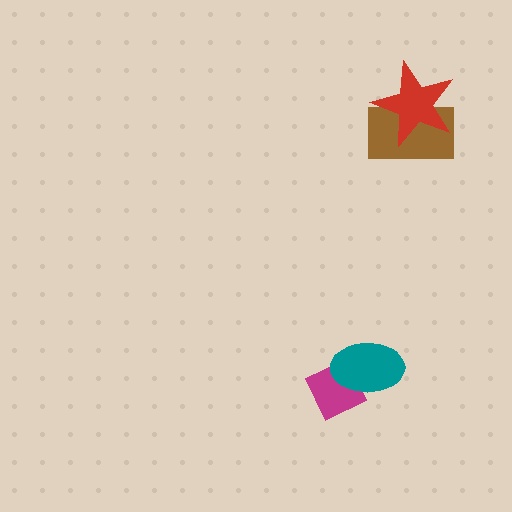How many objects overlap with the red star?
1 object overlaps with the red star.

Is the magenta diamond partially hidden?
Yes, it is partially covered by another shape.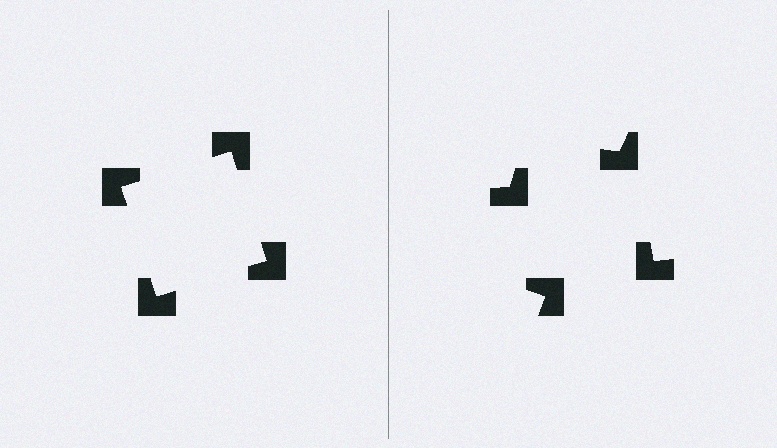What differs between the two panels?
The notched squares are positioned identically on both sides; only the wedge orientations differ. On the left they align to a square; on the right they are misaligned.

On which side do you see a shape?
An illusory square appears on the left side. On the right side the wedge cuts are rotated, so no coherent shape forms.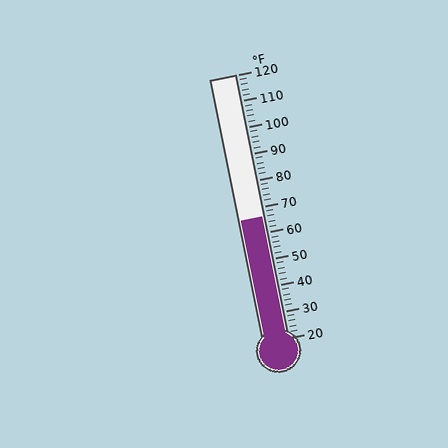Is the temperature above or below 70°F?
The temperature is below 70°F.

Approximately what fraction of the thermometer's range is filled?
The thermometer is filled to approximately 45% of its range.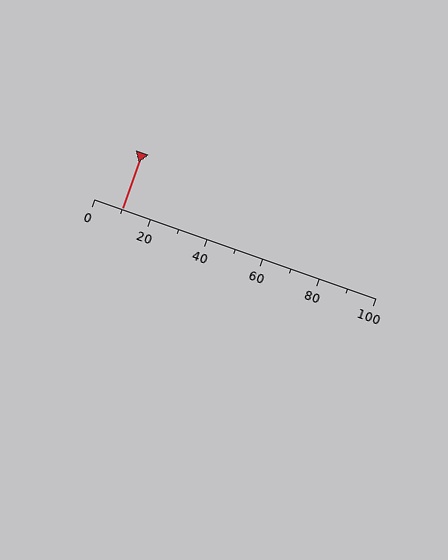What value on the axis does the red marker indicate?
The marker indicates approximately 10.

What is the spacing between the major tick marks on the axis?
The major ticks are spaced 20 apart.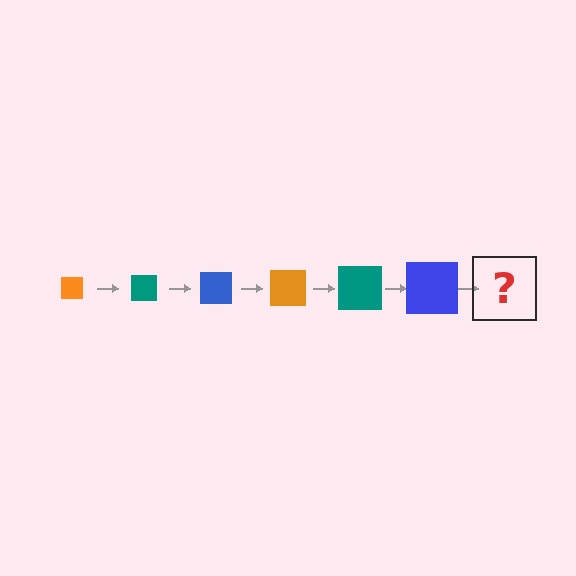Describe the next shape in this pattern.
It should be an orange square, larger than the previous one.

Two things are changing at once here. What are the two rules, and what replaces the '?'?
The two rules are that the square grows larger each step and the color cycles through orange, teal, and blue. The '?' should be an orange square, larger than the previous one.